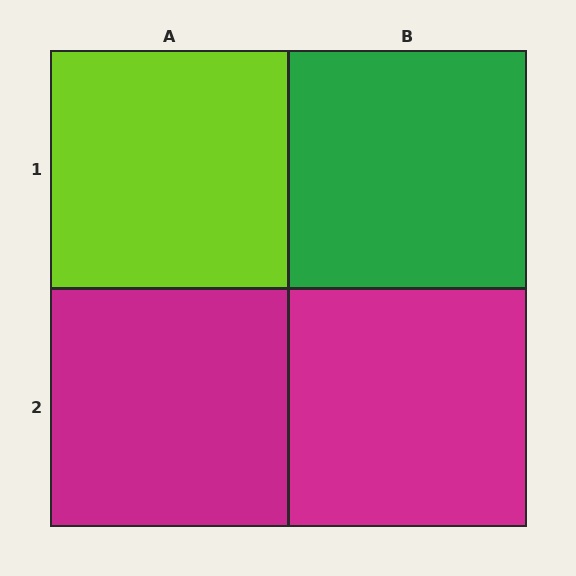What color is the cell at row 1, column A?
Lime.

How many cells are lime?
1 cell is lime.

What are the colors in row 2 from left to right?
Magenta, magenta.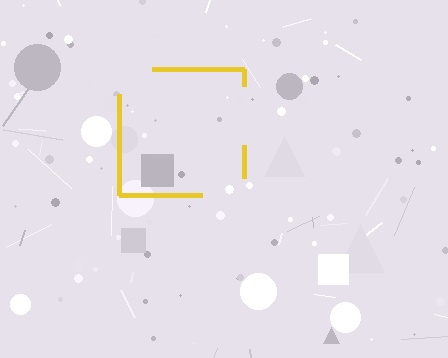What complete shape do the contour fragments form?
The contour fragments form a square.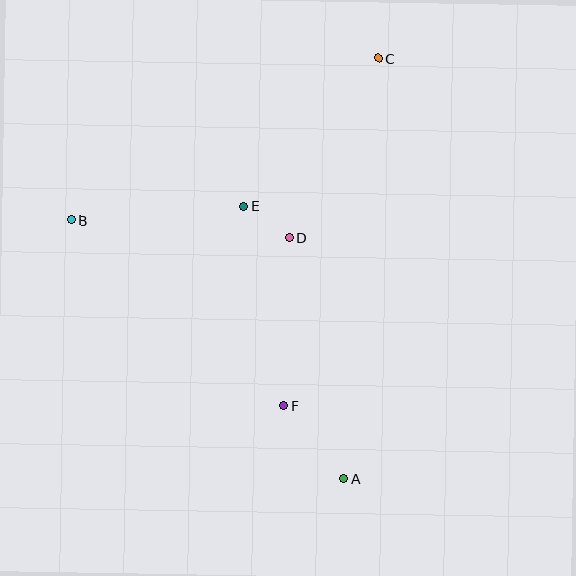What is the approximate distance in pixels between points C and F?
The distance between C and F is approximately 360 pixels.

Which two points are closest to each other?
Points D and E are closest to each other.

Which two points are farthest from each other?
Points A and C are farthest from each other.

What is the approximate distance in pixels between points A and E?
The distance between A and E is approximately 290 pixels.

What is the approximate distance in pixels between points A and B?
The distance between A and B is approximately 376 pixels.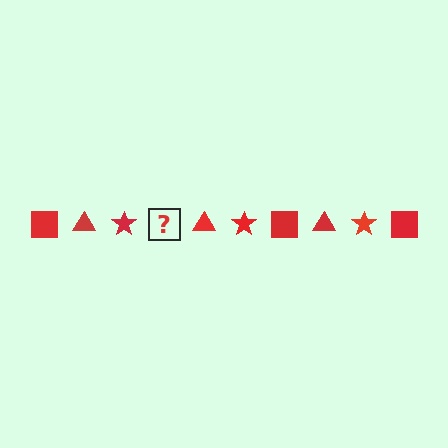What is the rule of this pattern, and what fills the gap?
The rule is that the pattern cycles through square, triangle, star shapes in red. The gap should be filled with a red square.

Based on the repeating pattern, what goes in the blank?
The blank should be a red square.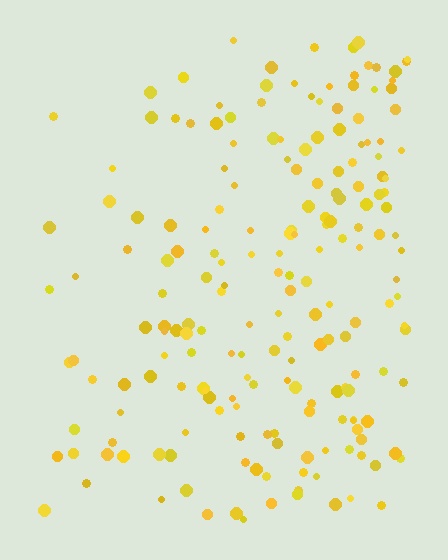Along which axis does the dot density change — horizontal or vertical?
Horizontal.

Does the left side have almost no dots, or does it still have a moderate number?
Still a moderate number, just noticeably fewer than the right.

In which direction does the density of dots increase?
From left to right, with the right side densest.